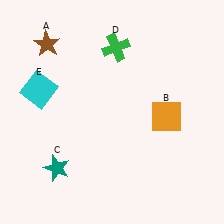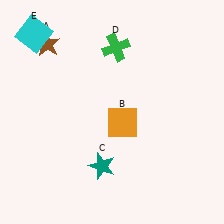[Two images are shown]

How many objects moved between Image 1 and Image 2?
3 objects moved between the two images.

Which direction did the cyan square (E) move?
The cyan square (E) moved up.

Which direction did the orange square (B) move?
The orange square (B) moved left.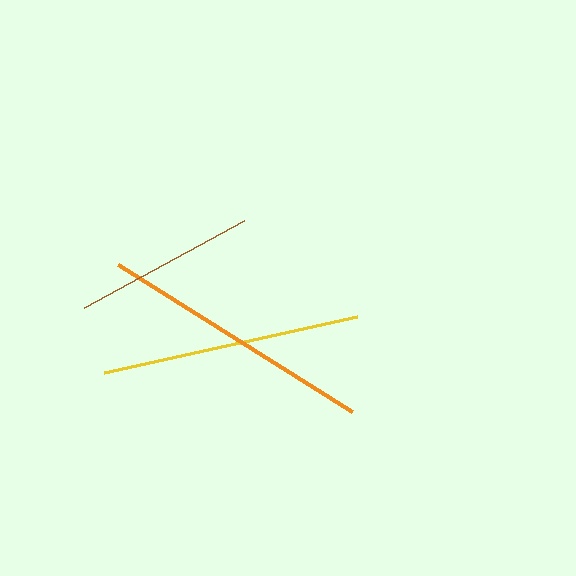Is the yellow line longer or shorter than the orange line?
The orange line is longer than the yellow line.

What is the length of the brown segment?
The brown segment is approximately 182 pixels long.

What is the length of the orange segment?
The orange segment is approximately 276 pixels long.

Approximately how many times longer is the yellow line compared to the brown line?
The yellow line is approximately 1.4 times the length of the brown line.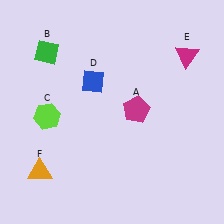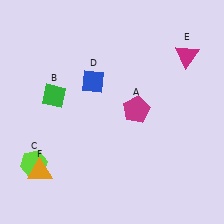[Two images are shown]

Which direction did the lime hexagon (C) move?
The lime hexagon (C) moved down.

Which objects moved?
The objects that moved are: the green diamond (B), the lime hexagon (C).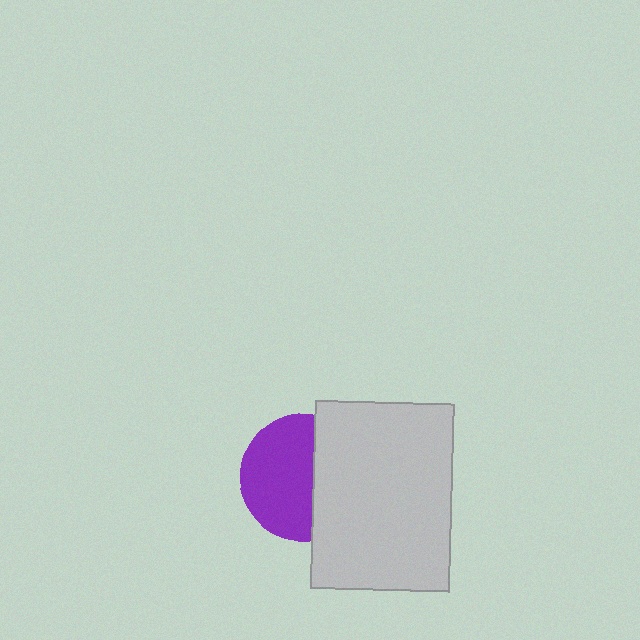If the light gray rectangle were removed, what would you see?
You would see the complete purple circle.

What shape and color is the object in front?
The object in front is a light gray rectangle.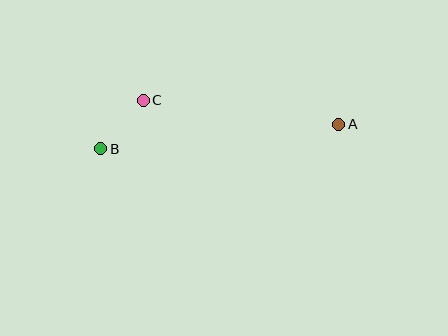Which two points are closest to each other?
Points B and C are closest to each other.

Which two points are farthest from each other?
Points A and B are farthest from each other.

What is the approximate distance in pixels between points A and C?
The distance between A and C is approximately 197 pixels.